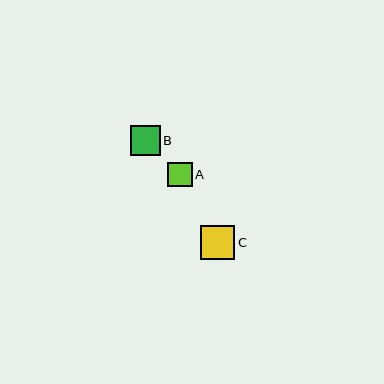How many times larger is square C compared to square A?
Square C is approximately 1.4 times the size of square A.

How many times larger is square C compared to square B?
Square C is approximately 1.1 times the size of square B.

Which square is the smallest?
Square A is the smallest with a size of approximately 24 pixels.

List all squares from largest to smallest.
From largest to smallest: C, B, A.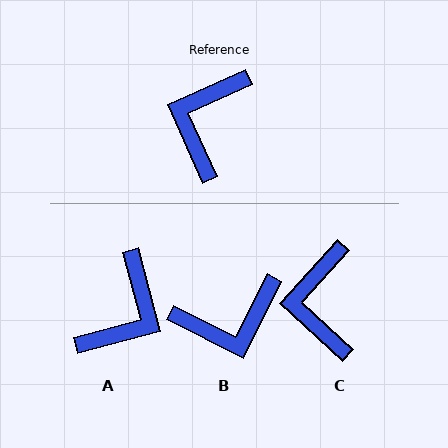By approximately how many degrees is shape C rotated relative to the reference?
Approximately 23 degrees counter-clockwise.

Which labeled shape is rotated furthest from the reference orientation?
A, about 171 degrees away.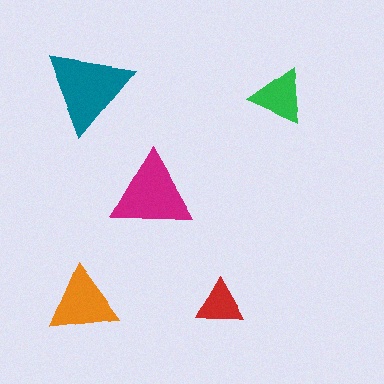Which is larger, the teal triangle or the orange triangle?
The teal one.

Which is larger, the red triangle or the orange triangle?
The orange one.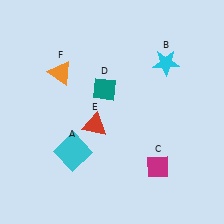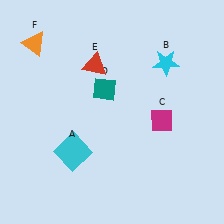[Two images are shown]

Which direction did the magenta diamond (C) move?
The magenta diamond (C) moved up.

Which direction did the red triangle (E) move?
The red triangle (E) moved up.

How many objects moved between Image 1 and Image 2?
3 objects moved between the two images.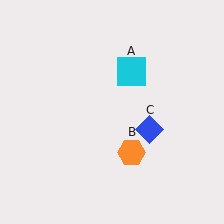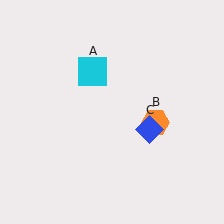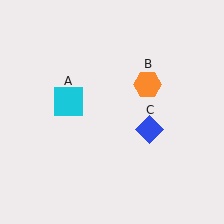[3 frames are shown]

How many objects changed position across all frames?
2 objects changed position: cyan square (object A), orange hexagon (object B).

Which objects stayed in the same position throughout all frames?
Blue diamond (object C) remained stationary.